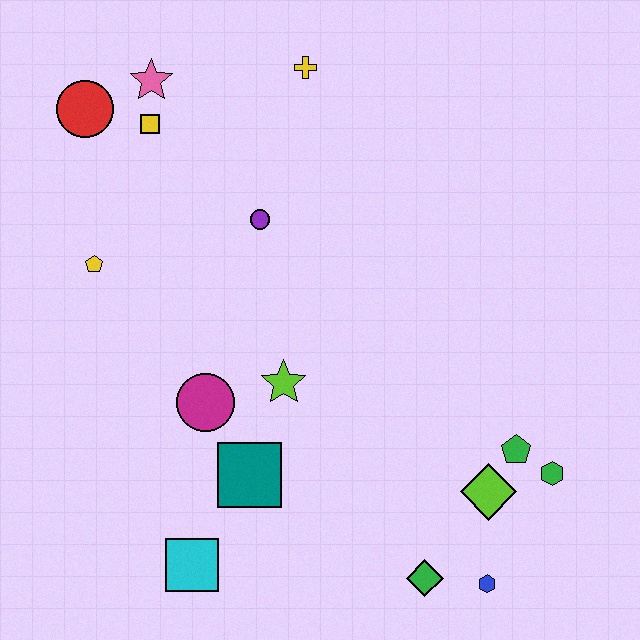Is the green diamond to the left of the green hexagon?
Yes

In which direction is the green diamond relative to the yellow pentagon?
The green diamond is to the right of the yellow pentagon.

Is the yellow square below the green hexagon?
No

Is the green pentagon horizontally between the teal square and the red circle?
No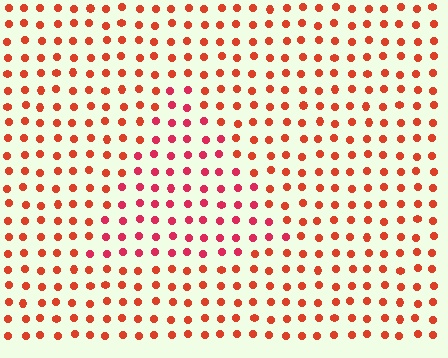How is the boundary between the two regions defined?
The boundary is defined purely by a slight shift in hue (about 24 degrees). Spacing, size, and orientation are identical on both sides.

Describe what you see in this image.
The image is filled with small red elements in a uniform arrangement. A triangle-shaped region is visible where the elements are tinted to a slightly different hue, forming a subtle color boundary.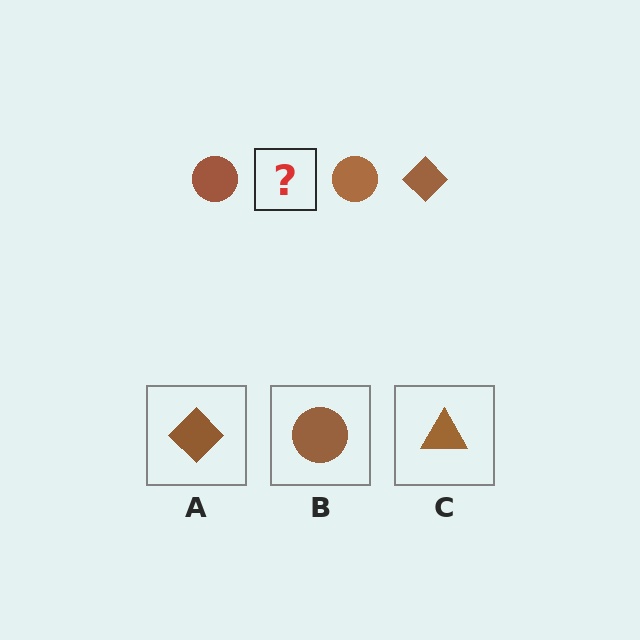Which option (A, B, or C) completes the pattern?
A.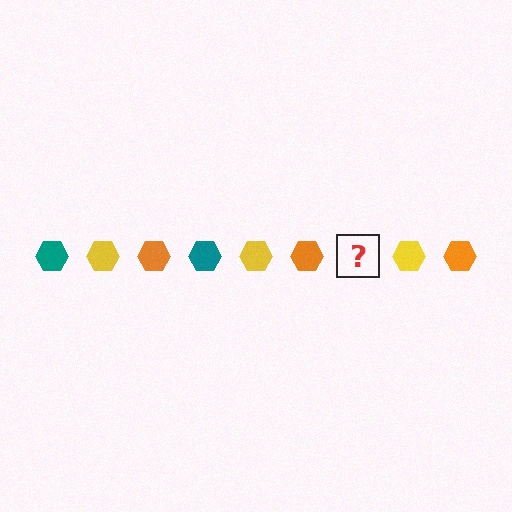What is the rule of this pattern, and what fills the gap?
The rule is that the pattern cycles through teal, yellow, orange hexagons. The gap should be filled with a teal hexagon.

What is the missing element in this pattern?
The missing element is a teal hexagon.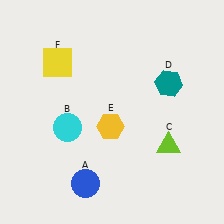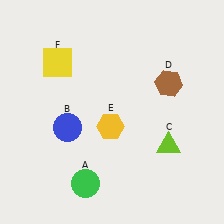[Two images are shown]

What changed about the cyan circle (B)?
In Image 1, B is cyan. In Image 2, it changed to blue.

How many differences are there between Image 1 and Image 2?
There are 3 differences between the two images.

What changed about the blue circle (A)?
In Image 1, A is blue. In Image 2, it changed to green.